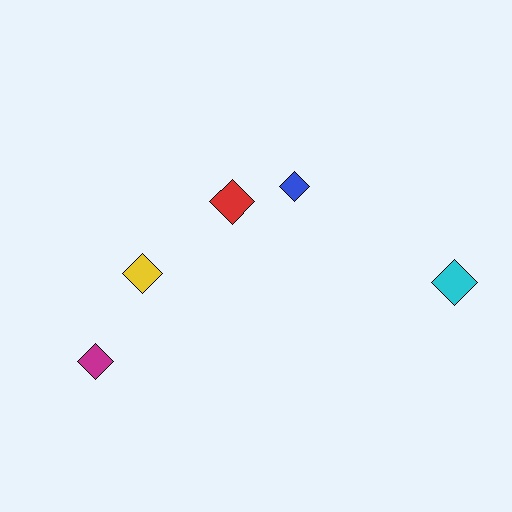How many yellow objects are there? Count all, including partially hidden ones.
There is 1 yellow object.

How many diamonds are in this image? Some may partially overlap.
There are 5 diamonds.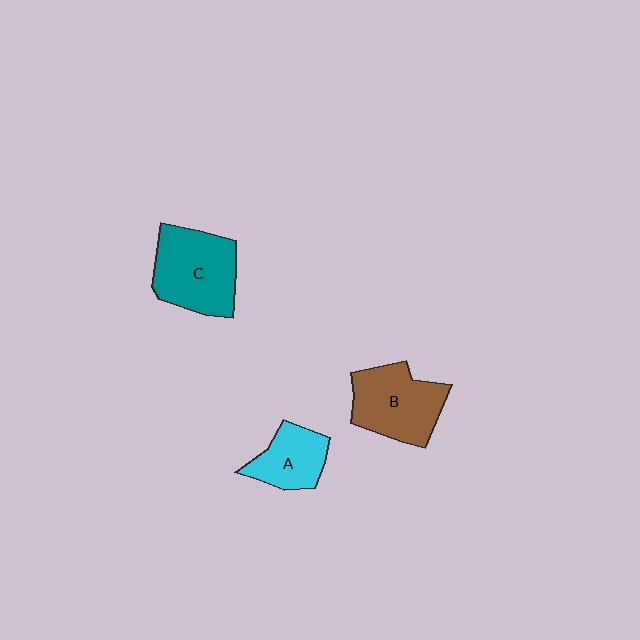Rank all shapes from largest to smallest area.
From largest to smallest: C (teal), B (brown), A (cyan).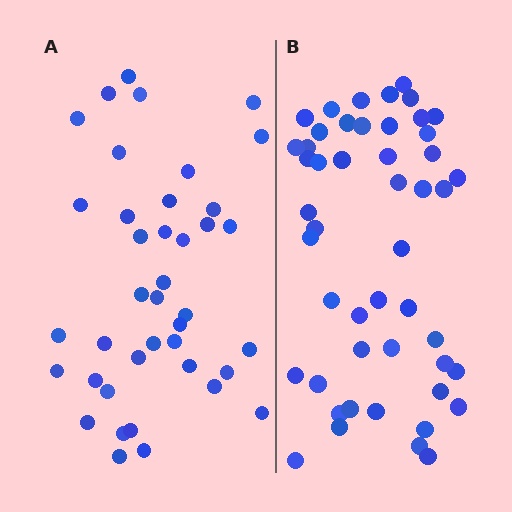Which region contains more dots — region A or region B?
Region B (the right region) has more dots.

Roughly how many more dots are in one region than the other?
Region B has roughly 8 or so more dots than region A.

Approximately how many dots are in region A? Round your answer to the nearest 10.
About 40 dots.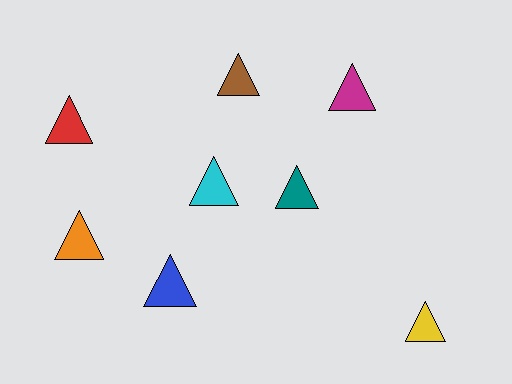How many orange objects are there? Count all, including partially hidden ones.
There is 1 orange object.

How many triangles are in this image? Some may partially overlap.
There are 8 triangles.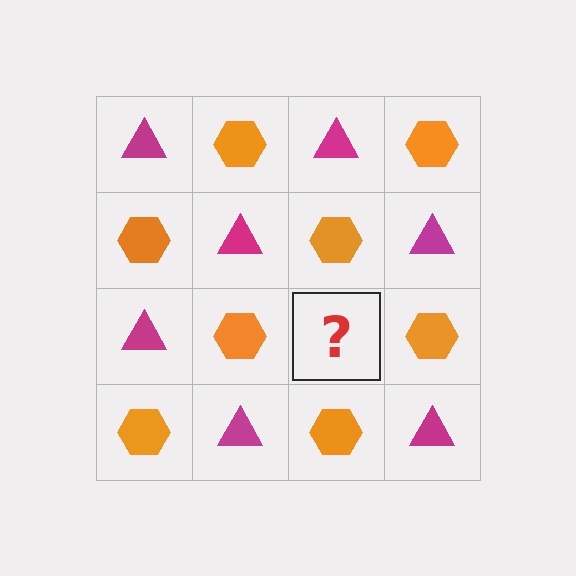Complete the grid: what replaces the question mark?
The question mark should be replaced with a magenta triangle.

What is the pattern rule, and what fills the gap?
The rule is that it alternates magenta triangle and orange hexagon in a checkerboard pattern. The gap should be filled with a magenta triangle.